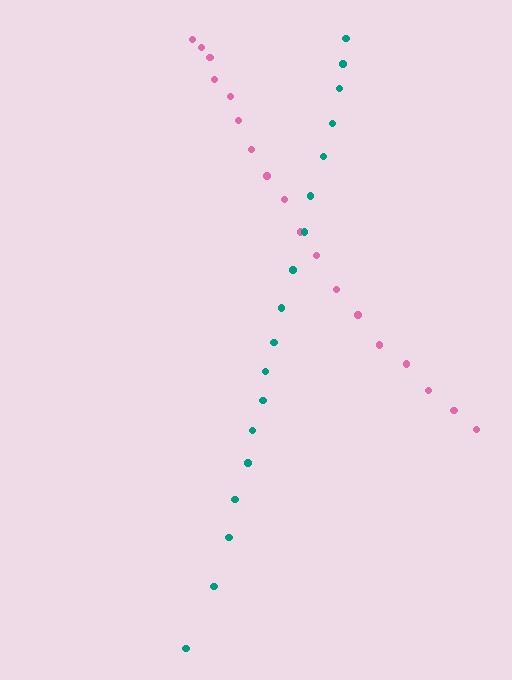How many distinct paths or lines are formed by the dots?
There are 2 distinct paths.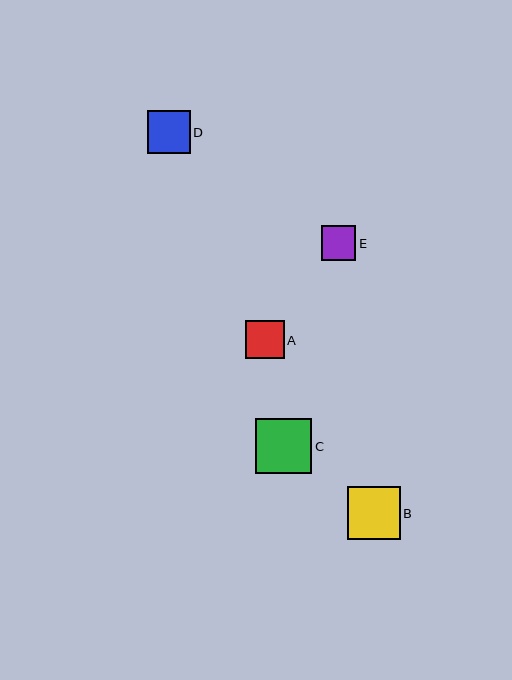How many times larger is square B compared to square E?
Square B is approximately 1.5 times the size of square E.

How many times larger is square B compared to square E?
Square B is approximately 1.5 times the size of square E.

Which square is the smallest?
Square E is the smallest with a size of approximately 35 pixels.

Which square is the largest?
Square C is the largest with a size of approximately 56 pixels.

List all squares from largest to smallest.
From largest to smallest: C, B, D, A, E.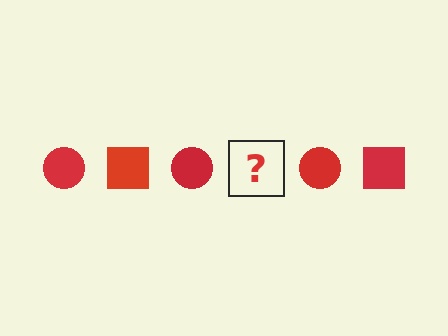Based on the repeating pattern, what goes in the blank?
The blank should be a red square.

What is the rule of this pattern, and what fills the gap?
The rule is that the pattern cycles through circle, square shapes in red. The gap should be filled with a red square.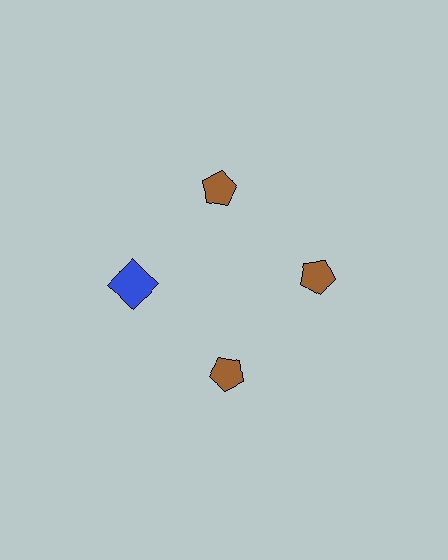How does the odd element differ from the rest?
It differs in both color (blue instead of brown) and shape (square instead of pentagon).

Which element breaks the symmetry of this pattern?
The blue square at roughly the 9 o'clock position breaks the symmetry. All other shapes are brown pentagons.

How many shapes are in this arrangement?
There are 4 shapes arranged in a ring pattern.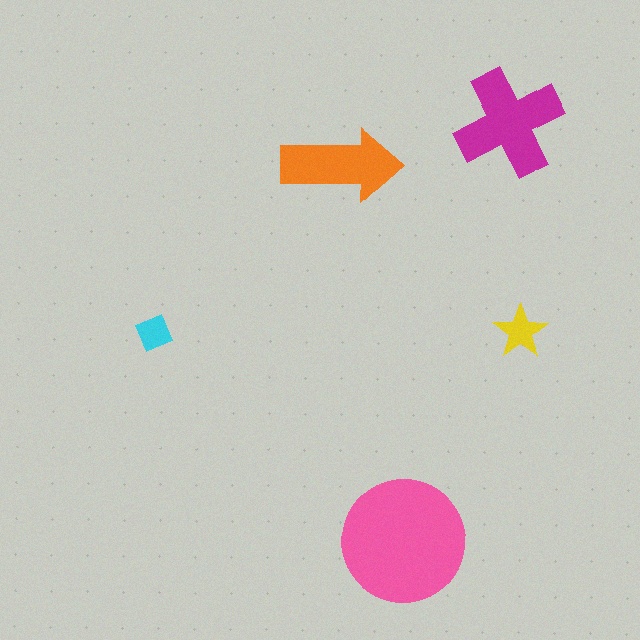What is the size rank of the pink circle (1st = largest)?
1st.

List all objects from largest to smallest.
The pink circle, the magenta cross, the orange arrow, the yellow star, the cyan diamond.